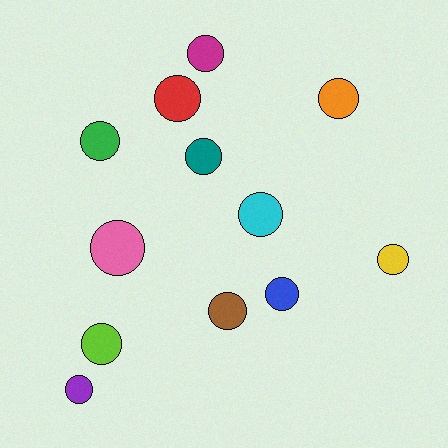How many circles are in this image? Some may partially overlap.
There are 12 circles.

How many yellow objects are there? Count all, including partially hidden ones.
There is 1 yellow object.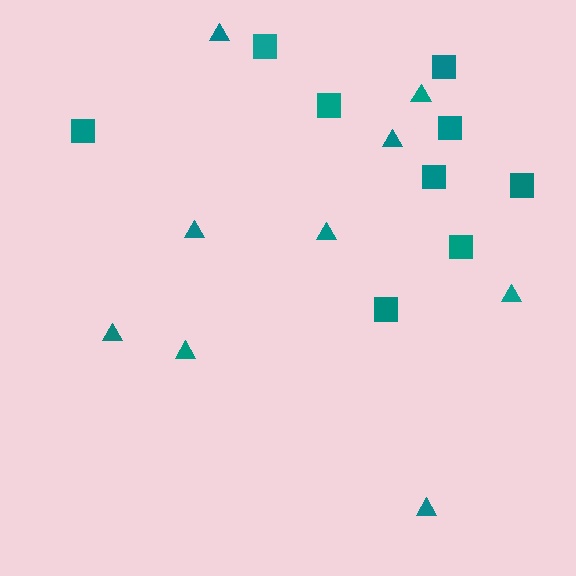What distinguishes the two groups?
There are 2 groups: one group of squares (9) and one group of triangles (9).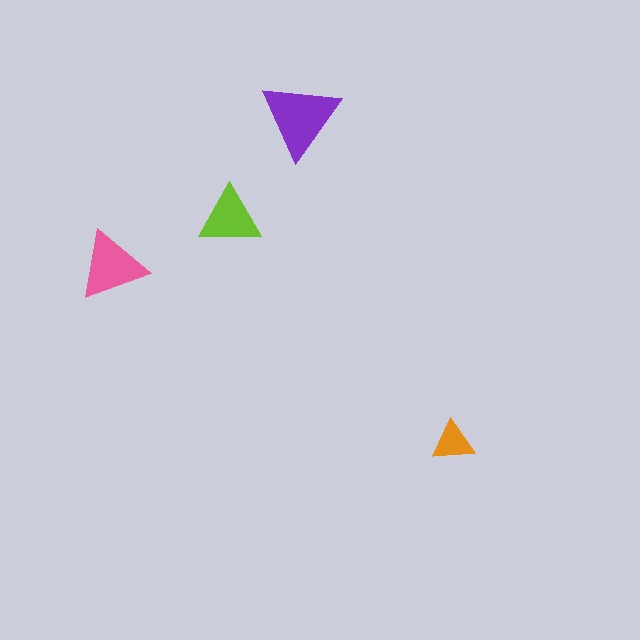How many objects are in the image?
There are 4 objects in the image.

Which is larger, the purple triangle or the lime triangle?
The purple one.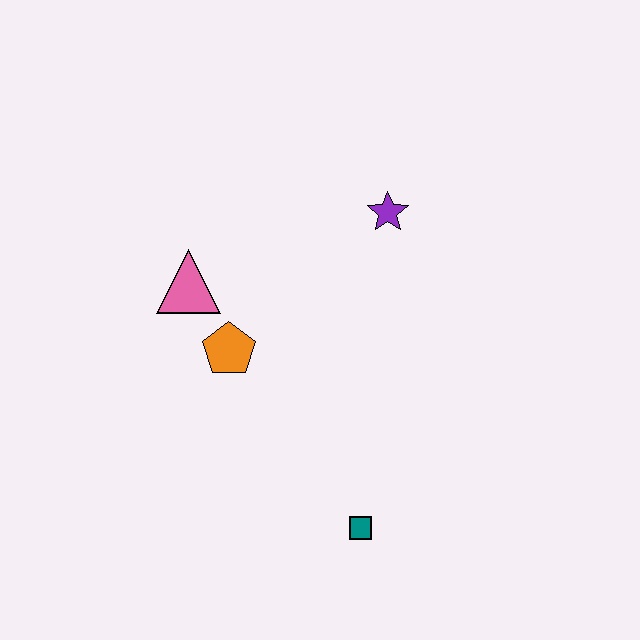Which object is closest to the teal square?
The orange pentagon is closest to the teal square.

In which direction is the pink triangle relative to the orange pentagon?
The pink triangle is above the orange pentagon.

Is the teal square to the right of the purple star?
No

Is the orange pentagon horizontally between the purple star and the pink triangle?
Yes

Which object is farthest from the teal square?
The purple star is farthest from the teal square.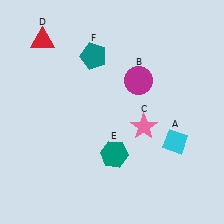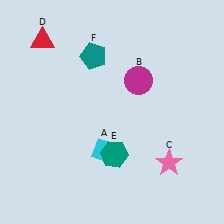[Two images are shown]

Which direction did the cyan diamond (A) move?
The cyan diamond (A) moved left.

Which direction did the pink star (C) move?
The pink star (C) moved down.